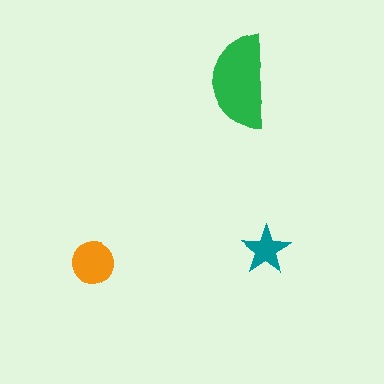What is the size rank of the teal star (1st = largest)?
3rd.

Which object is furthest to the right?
The teal star is rightmost.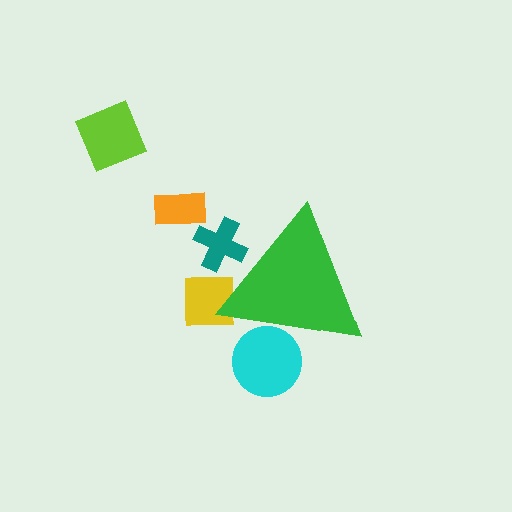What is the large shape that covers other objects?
A green triangle.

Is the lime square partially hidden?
No, the lime square is fully visible.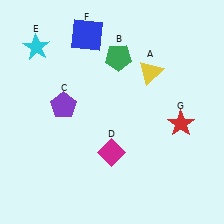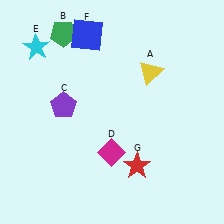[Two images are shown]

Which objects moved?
The objects that moved are: the green pentagon (B), the red star (G).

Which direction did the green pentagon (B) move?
The green pentagon (B) moved left.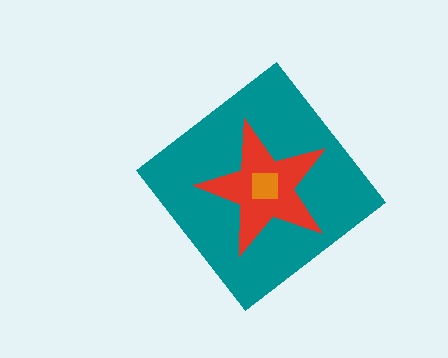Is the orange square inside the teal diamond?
Yes.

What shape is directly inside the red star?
The orange square.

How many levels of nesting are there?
3.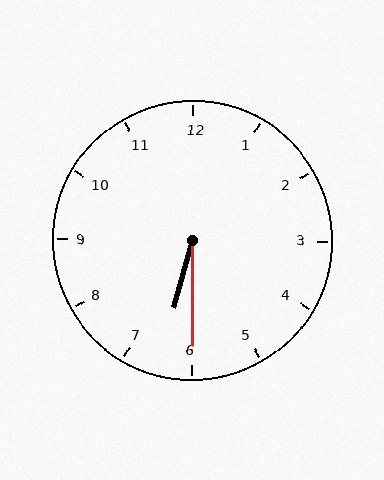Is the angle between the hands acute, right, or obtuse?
It is acute.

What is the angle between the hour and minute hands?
Approximately 15 degrees.